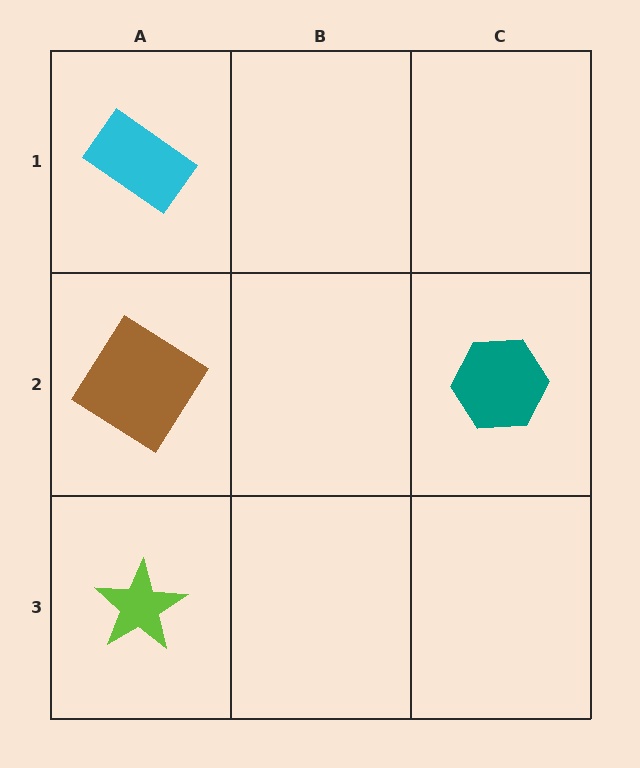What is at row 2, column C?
A teal hexagon.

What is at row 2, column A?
A brown diamond.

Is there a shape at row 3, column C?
No, that cell is empty.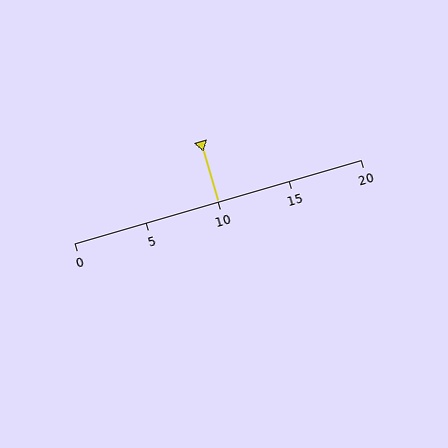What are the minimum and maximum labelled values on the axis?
The axis runs from 0 to 20.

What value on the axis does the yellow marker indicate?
The marker indicates approximately 10.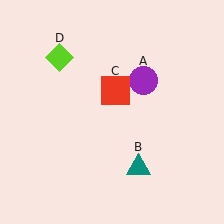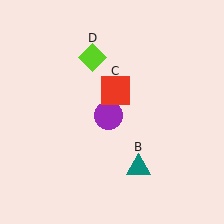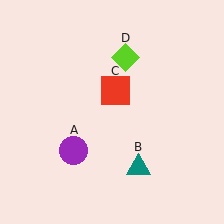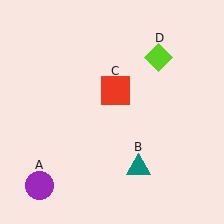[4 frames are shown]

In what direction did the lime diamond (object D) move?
The lime diamond (object D) moved right.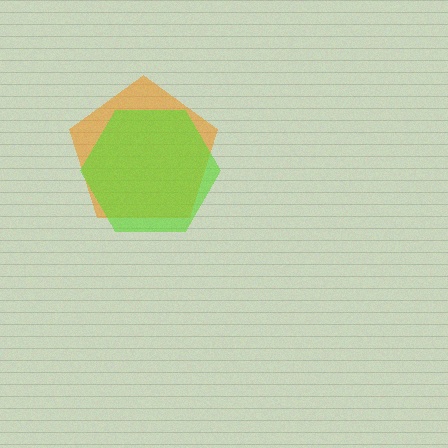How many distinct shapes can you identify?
There are 2 distinct shapes: an orange pentagon, a lime hexagon.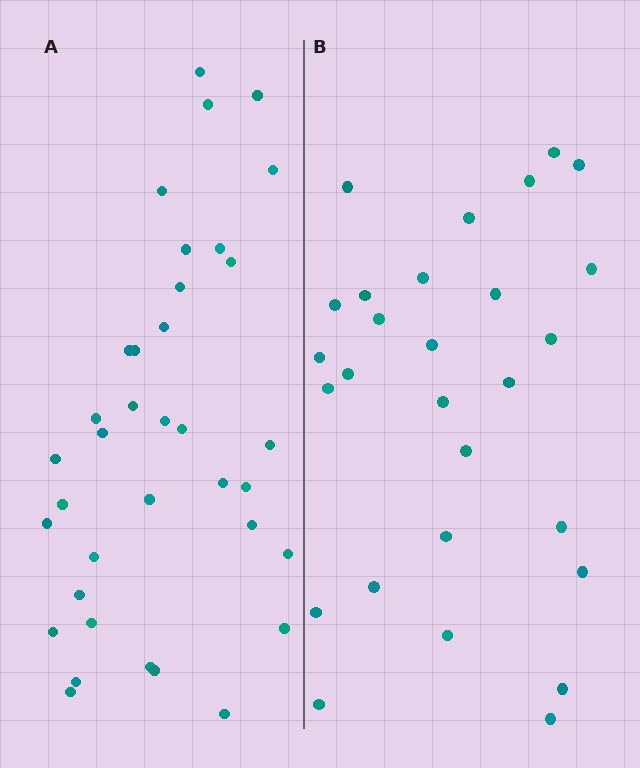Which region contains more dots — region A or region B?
Region A (the left region) has more dots.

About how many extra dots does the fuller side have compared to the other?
Region A has roughly 8 or so more dots than region B.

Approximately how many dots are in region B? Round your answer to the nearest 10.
About 30 dots. (The exact count is 28, which rounds to 30.)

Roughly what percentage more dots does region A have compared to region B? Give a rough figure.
About 30% more.